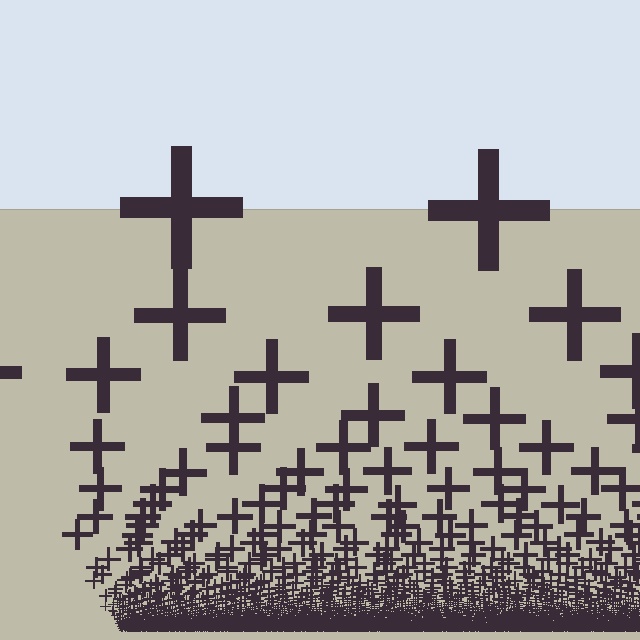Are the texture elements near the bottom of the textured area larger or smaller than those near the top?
Smaller. The gradient is inverted — elements near the bottom are smaller and denser.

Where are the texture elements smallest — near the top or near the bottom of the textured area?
Near the bottom.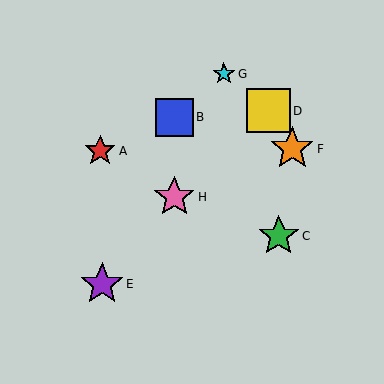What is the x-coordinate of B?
Object B is at x≈174.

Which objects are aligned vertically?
Objects B, H are aligned vertically.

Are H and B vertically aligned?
Yes, both are at x≈174.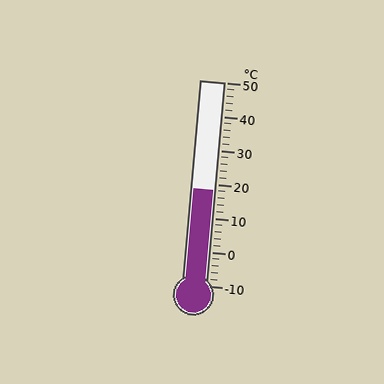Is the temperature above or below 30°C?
The temperature is below 30°C.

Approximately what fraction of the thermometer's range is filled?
The thermometer is filled to approximately 45% of its range.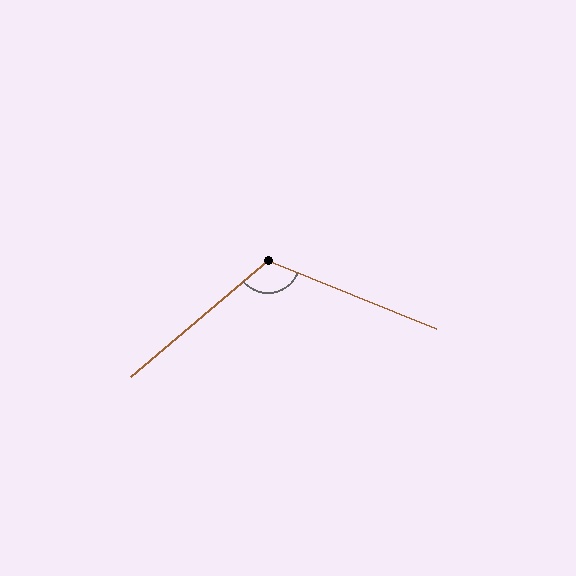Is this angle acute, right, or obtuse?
It is obtuse.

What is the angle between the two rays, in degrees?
Approximately 118 degrees.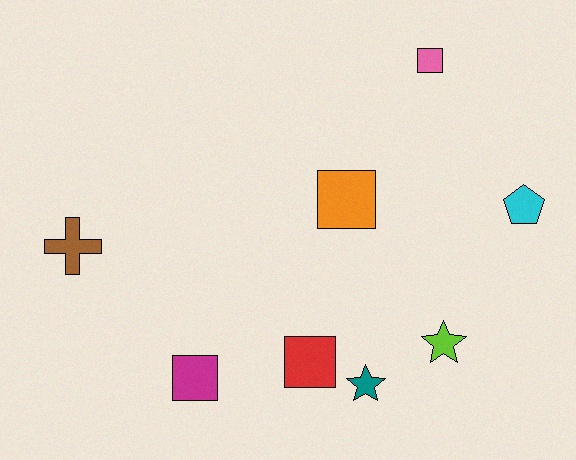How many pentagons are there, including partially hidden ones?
There is 1 pentagon.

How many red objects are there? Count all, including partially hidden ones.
There is 1 red object.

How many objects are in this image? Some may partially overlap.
There are 8 objects.